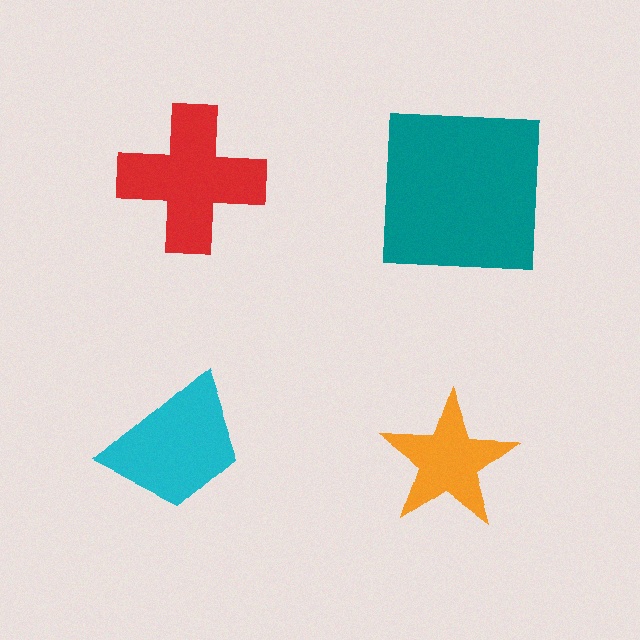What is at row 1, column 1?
A red cross.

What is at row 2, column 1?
A cyan trapezoid.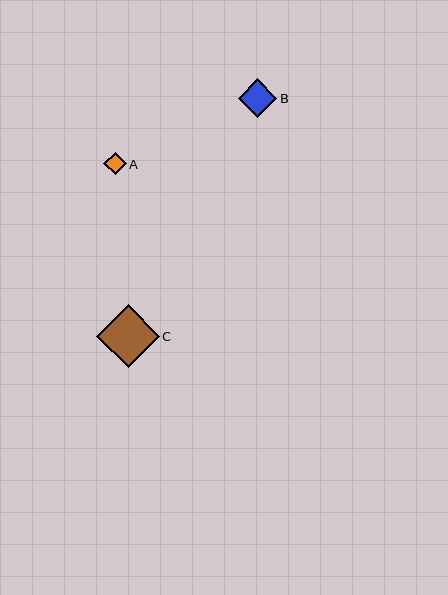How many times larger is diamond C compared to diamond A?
Diamond C is approximately 2.8 times the size of diamond A.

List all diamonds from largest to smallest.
From largest to smallest: C, B, A.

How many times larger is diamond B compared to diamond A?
Diamond B is approximately 1.7 times the size of diamond A.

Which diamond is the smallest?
Diamond A is the smallest with a size of approximately 22 pixels.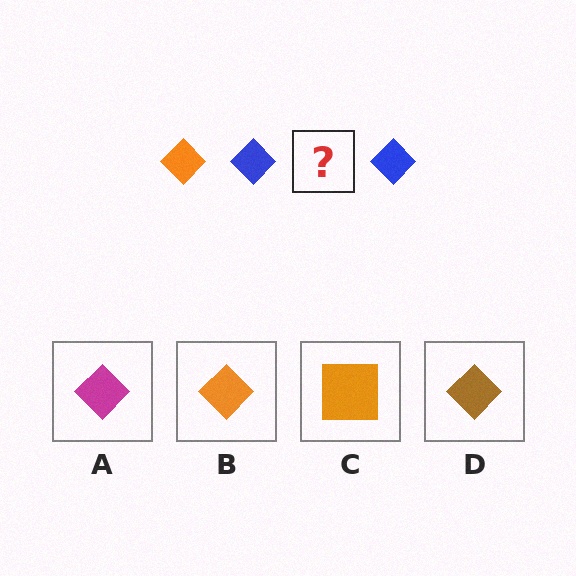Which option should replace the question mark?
Option B.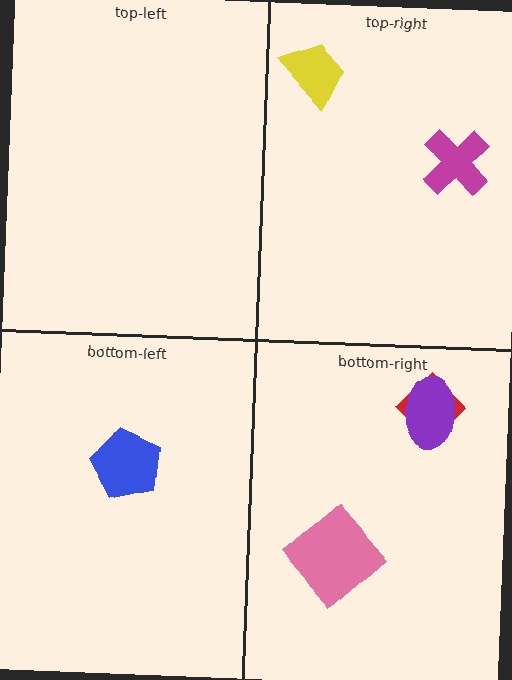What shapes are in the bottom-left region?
The blue pentagon.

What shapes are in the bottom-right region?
The red diamond, the purple ellipse, the pink diamond.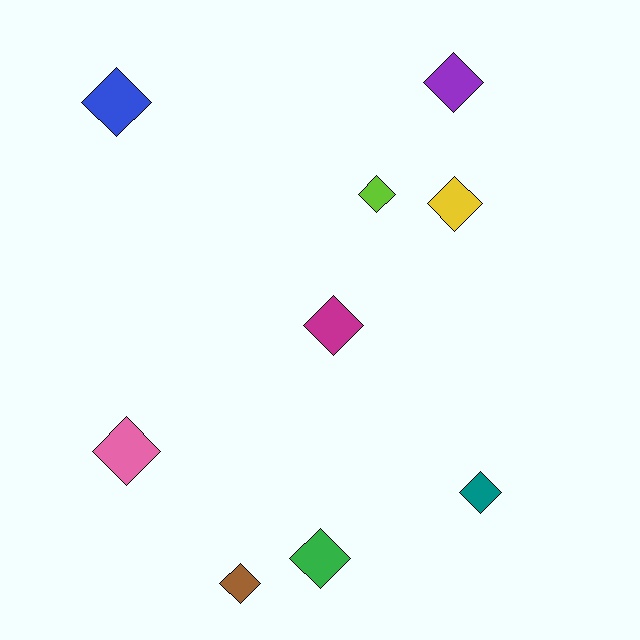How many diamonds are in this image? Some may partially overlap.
There are 9 diamonds.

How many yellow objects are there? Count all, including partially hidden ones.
There is 1 yellow object.